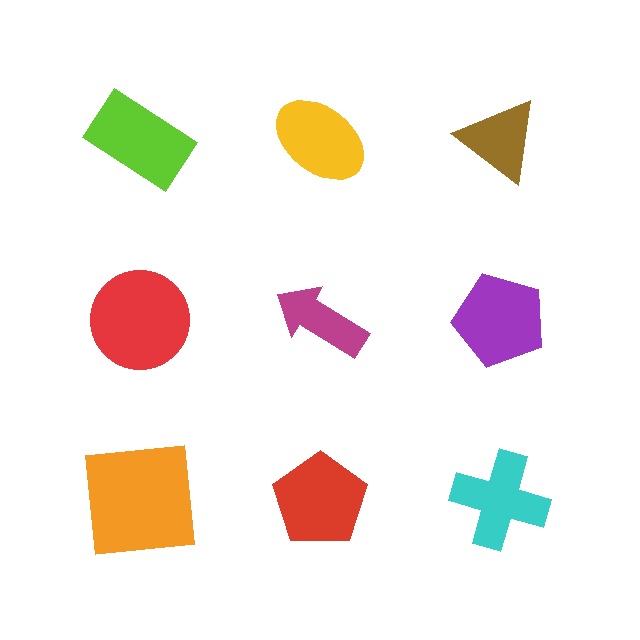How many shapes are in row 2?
3 shapes.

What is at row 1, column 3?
A brown triangle.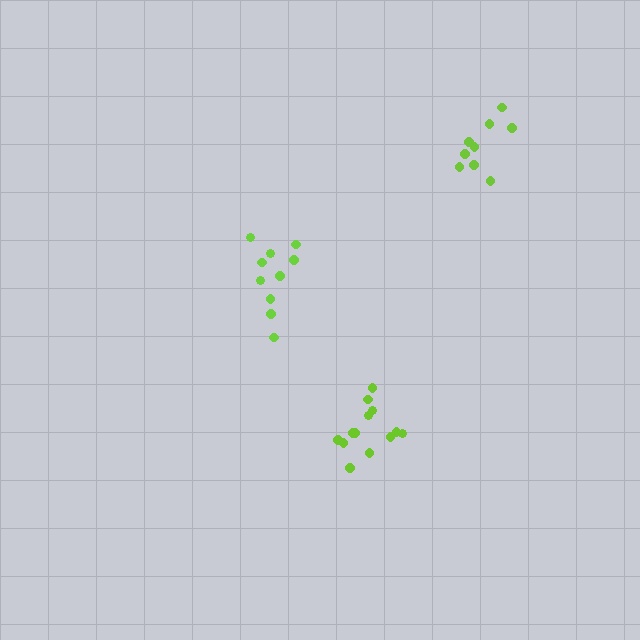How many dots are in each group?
Group 1: 13 dots, Group 2: 10 dots, Group 3: 9 dots (32 total).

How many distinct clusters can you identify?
There are 3 distinct clusters.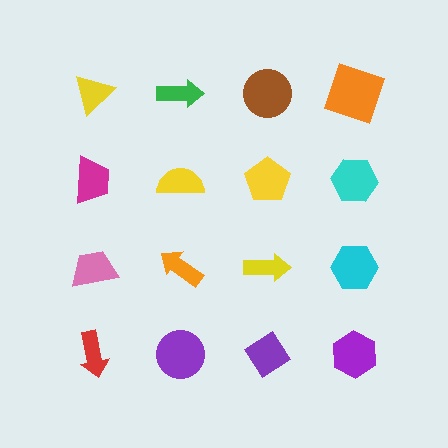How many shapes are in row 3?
4 shapes.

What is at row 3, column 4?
A cyan hexagon.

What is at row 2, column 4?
A cyan hexagon.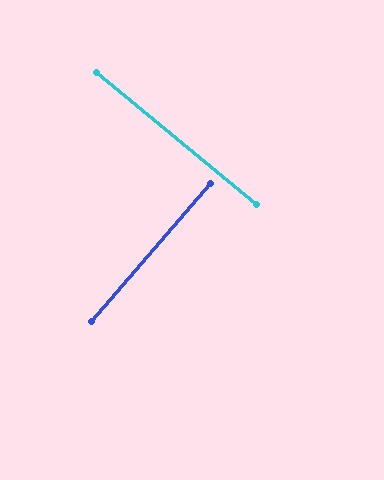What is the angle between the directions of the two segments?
Approximately 89 degrees.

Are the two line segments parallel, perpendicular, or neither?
Perpendicular — they meet at approximately 89°.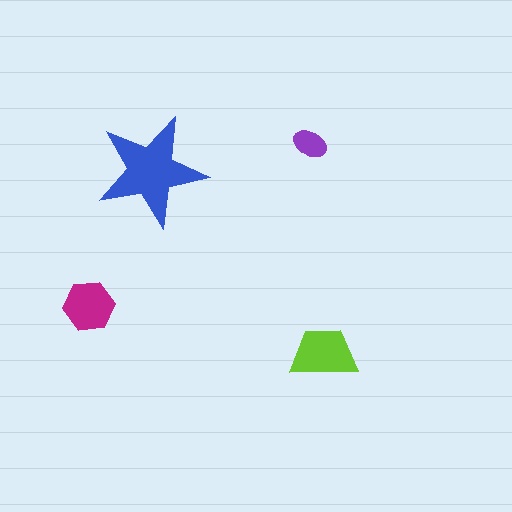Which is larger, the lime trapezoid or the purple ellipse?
The lime trapezoid.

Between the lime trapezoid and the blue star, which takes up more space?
The blue star.